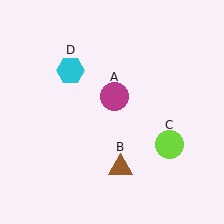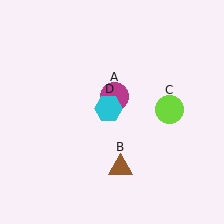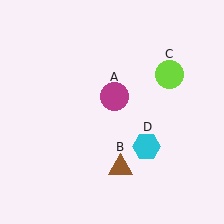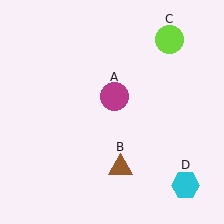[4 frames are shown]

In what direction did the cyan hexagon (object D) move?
The cyan hexagon (object D) moved down and to the right.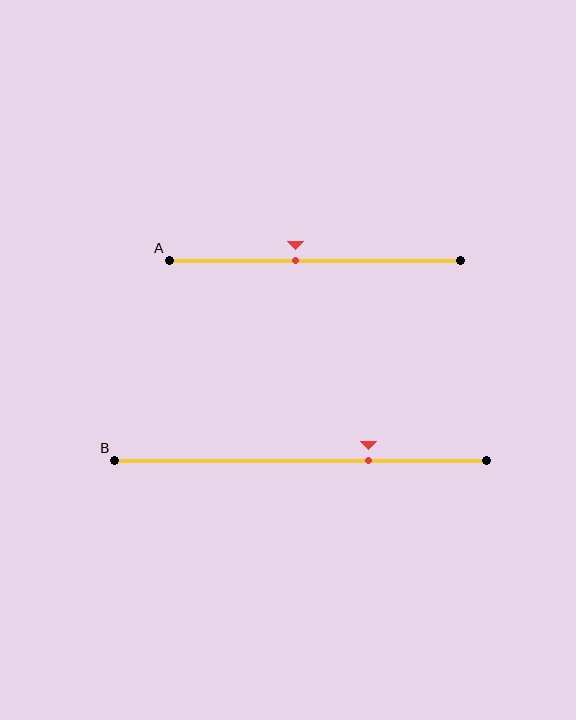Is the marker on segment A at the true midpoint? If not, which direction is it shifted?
No, the marker on segment A is shifted to the left by about 7% of the segment length.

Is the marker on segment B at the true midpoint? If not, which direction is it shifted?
No, the marker on segment B is shifted to the right by about 18% of the segment length.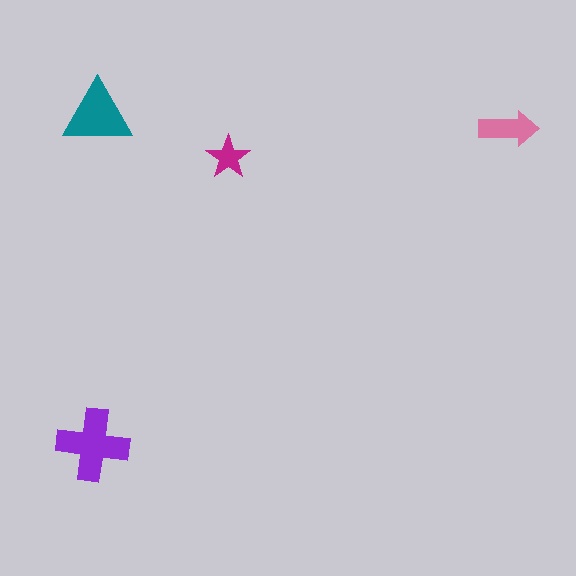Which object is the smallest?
The magenta star.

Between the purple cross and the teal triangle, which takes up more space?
The purple cross.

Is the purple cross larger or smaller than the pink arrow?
Larger.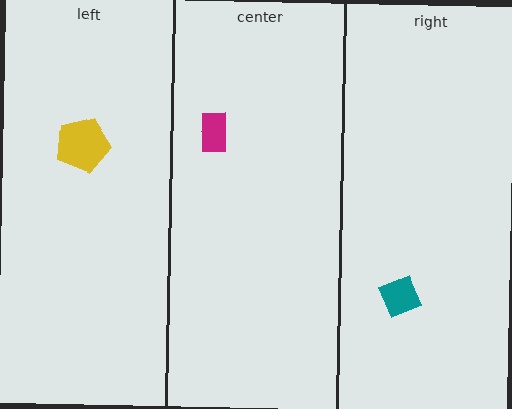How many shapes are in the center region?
1.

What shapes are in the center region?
The magenta rectangle.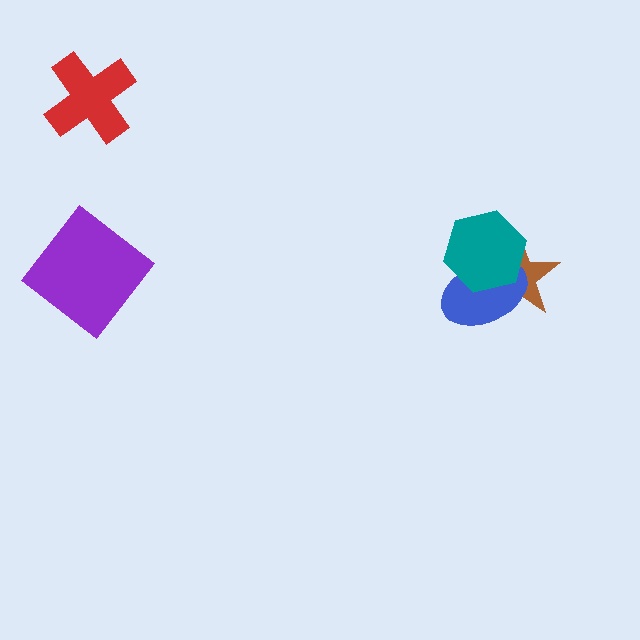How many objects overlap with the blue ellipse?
2 objects overlap with the blue ellipse.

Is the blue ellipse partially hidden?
Yes, it is partially covered by another shape.